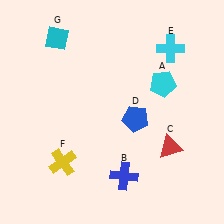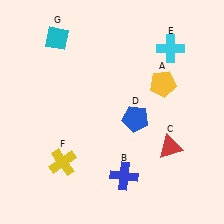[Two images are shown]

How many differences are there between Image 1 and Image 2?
There is 1 difference between the two images.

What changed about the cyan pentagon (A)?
In Image 1, A is cyan. In Image 2, it changed to yellow.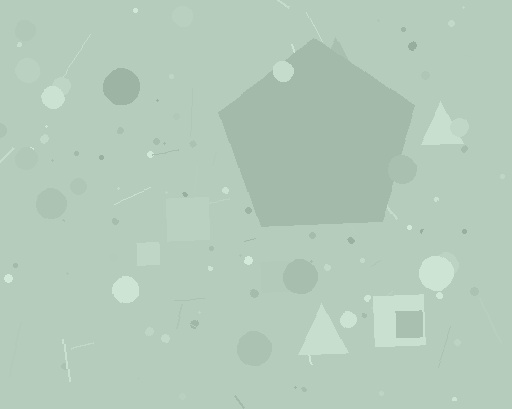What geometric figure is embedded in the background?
A pentagon is embedded in the background.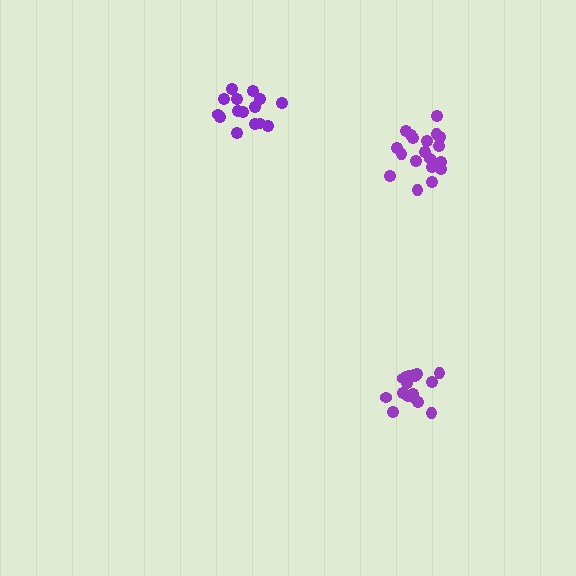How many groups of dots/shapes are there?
There are 3 groups.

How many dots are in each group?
Group 1: 19 dots, Group 2: 18 dots, Group 3: 15 dots (52 total).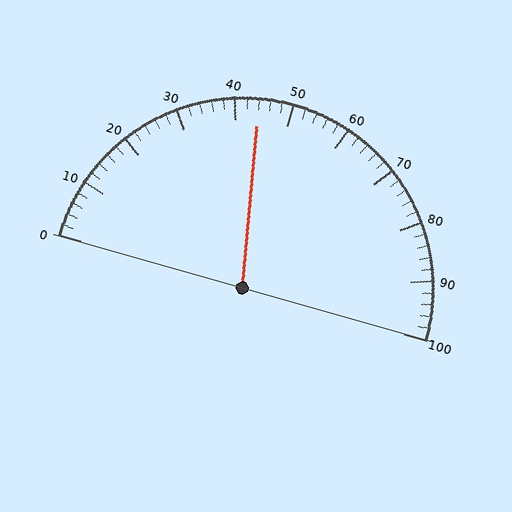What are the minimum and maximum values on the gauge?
The gauge ranges from 0 to 100.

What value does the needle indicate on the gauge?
The needle indicates approximately 44.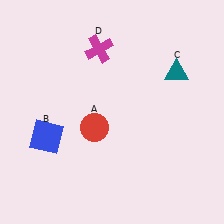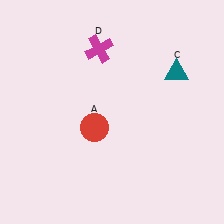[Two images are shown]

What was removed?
The blue square (B) was removed in Image 2.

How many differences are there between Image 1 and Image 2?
There is 1 difference between the two images.